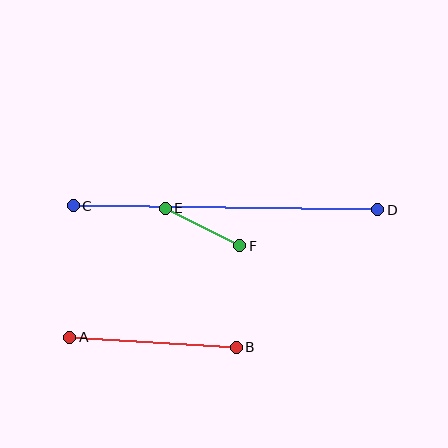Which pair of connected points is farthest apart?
Points C and D are farthest apart.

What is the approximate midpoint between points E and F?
The midpoint is at approximately (203, 227) pixels.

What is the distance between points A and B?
The distance is approximately 166 pixels.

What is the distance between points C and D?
The distance is approximately 305 pixels.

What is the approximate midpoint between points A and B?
The midpoint is at approximately (153, 342) pixels.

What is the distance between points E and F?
The distance is approximately 84 pixels.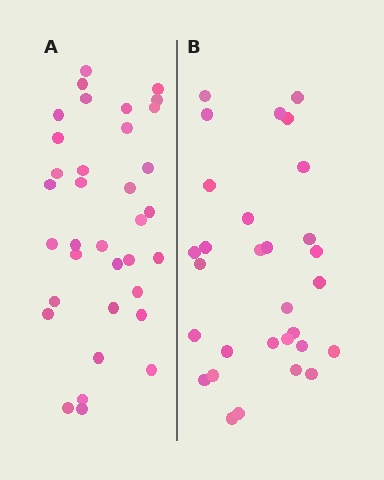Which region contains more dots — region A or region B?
Region A (the left region) has more dots.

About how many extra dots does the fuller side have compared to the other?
Region A has about 5 more dots than region B.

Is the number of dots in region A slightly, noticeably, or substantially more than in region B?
Region A has only slightly more — the two regions are fairly close. The ratio is roughly 1.2 to 1.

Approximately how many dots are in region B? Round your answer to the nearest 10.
About 30 dots.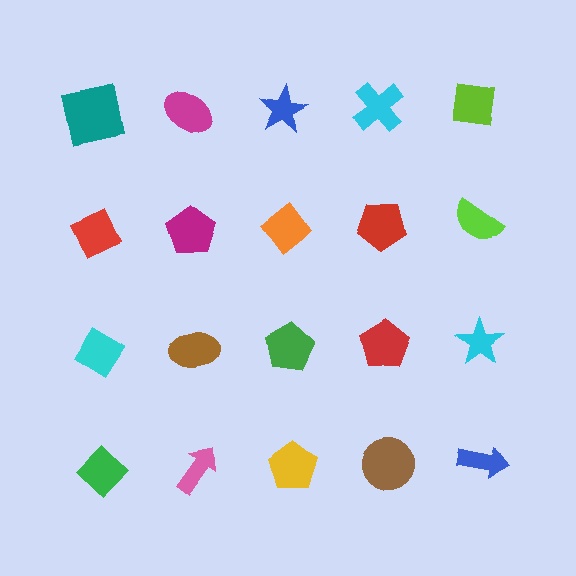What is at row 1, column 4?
A cyan cross.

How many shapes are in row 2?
5 shapes.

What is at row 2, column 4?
A red pentagon.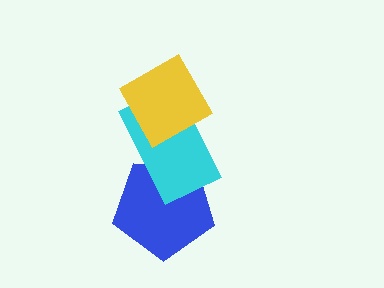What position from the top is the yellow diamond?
The yellow diamond is 1st from the top.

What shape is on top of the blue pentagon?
The cyan rectangle is on top of the blue pentagon.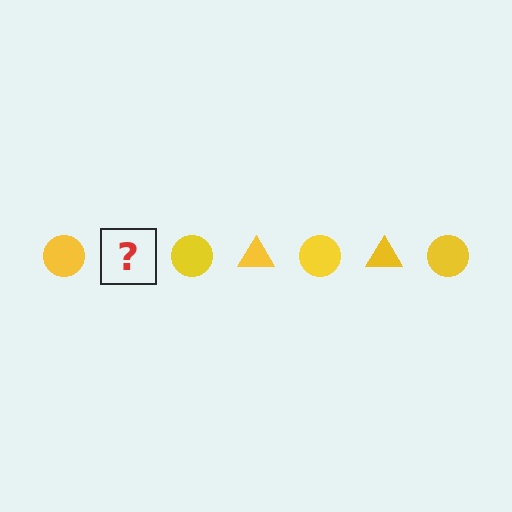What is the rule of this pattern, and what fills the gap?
The rule is that the pattern cycles through circle, triangle shapes in yellow. The gap should be filled with a yellow triangle.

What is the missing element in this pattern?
The missing element is a yellow triangle.